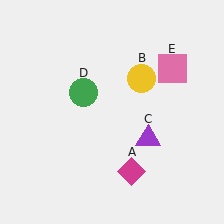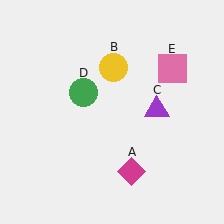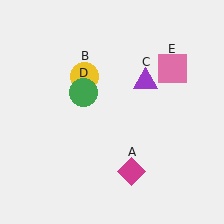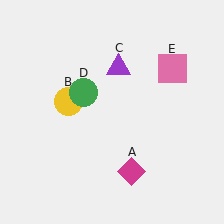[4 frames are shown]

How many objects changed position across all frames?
2 objects changed position: yellow circle (object B), purple triangle (object C).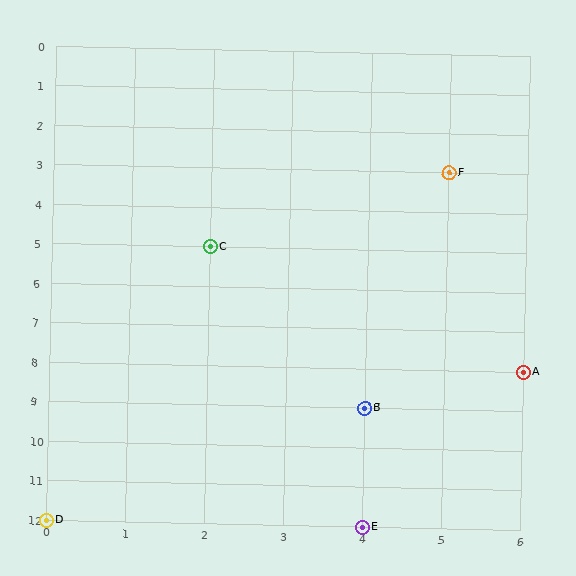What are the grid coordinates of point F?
Point F is at grid coordinates (5, 3).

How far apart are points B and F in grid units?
Points B and F are 1 column and 6 rows apart (about 6.1 grid units diagonally).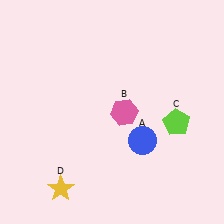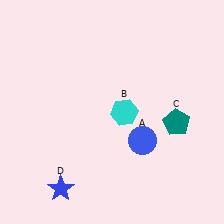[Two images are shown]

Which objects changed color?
B changed from pink to cyan. C changed from lime to teal. D changed from yellow to blue.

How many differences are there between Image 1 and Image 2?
There are 3 differences between the two images.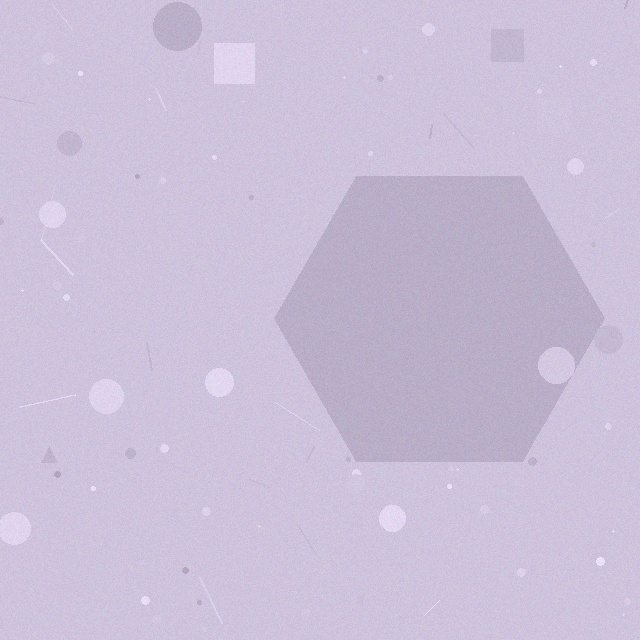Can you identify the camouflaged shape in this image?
The camouflaged shape is a hexagon.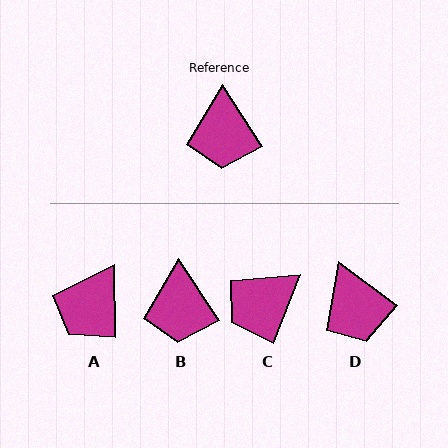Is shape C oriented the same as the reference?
No, it is off by about 54 degrees.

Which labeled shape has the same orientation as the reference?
B.